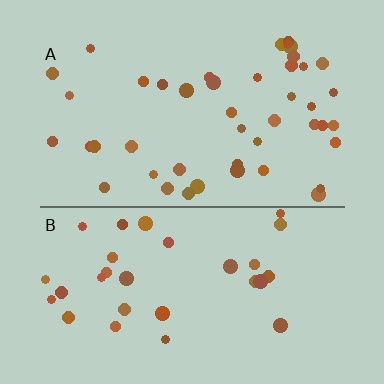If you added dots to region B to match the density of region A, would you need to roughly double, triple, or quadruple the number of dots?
Approximately double.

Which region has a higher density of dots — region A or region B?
A (the top).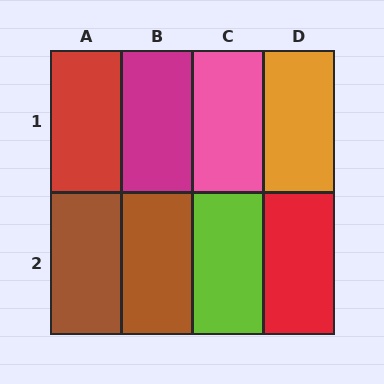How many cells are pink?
1 cell is pink.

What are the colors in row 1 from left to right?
Red, magenta, pink, orange.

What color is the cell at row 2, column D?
Red.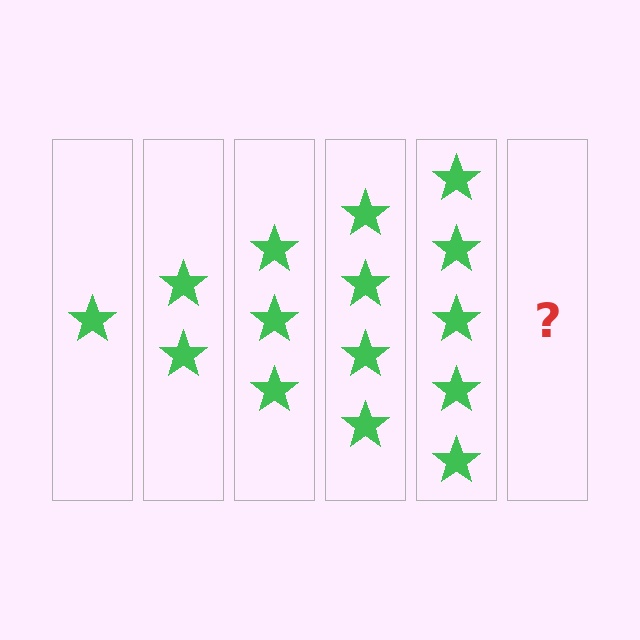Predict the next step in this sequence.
The next step is 6 stars.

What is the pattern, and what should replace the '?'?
The pattern is that each step adds one more star. The '?' should be 6 stars.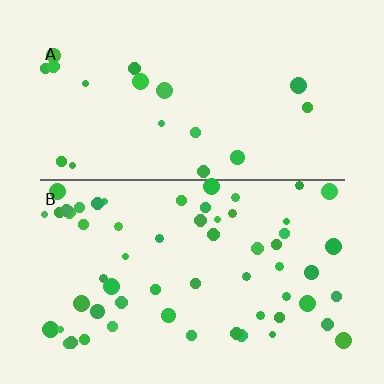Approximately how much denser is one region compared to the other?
Approximately 3.1× — region B over region A.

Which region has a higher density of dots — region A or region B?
B (the bottom).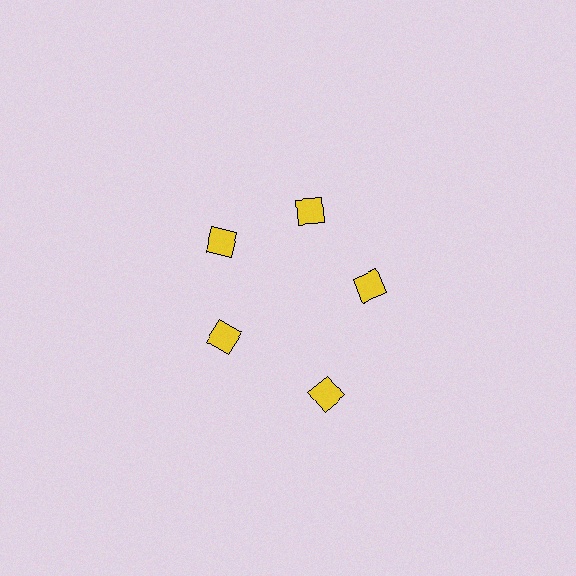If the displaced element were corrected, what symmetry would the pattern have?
It would have 5-fold rotational symmetry — the pattern would map onto itself every 72 degrees.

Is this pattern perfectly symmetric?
No. The 5 yellow diamonds are arranged in a ring, but one element near the 5 o'clock position is pushed outward from the center, breaking the 5-fold rotational symmetry.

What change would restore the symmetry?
The symmetry would be restored by moving it inward, back onto the ring so that all 5 diamonds sit at equal angles and equal distance from the center.